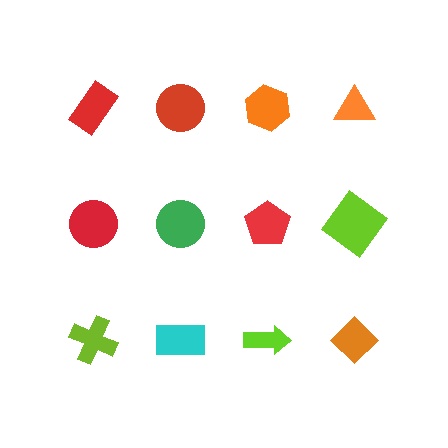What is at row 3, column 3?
A lime arrow.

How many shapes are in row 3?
4 shapes.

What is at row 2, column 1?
A red circle.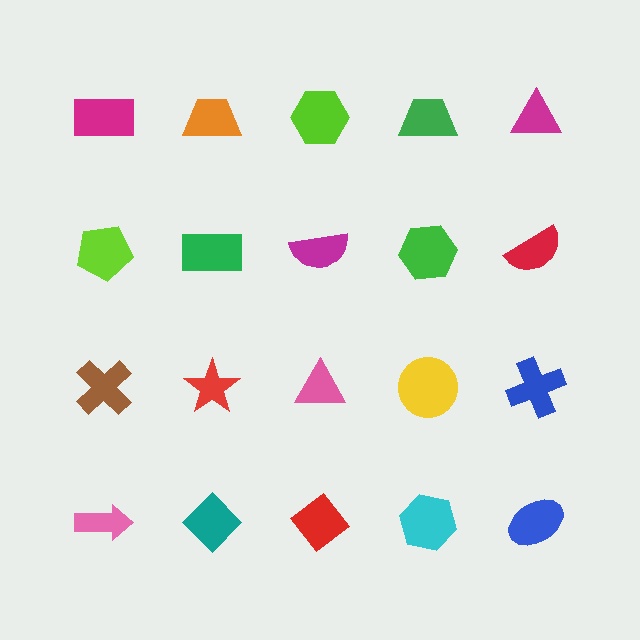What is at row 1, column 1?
A magenta rectangle.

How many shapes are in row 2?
5 shapes.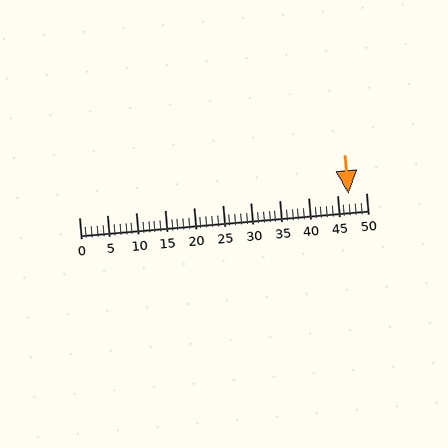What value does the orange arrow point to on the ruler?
The orange arrow points to approximately 47.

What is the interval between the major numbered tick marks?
The major tick marks are spaced 5 units apart.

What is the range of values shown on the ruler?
The ruler shows values from 0 to 50.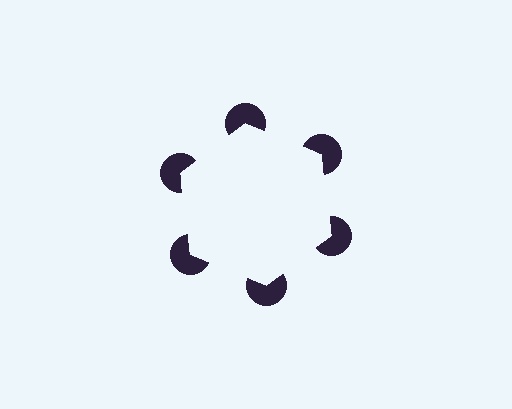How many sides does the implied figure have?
6 sides.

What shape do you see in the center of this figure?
An illusory hexagon — its edges are inferred from the aligned wedge cuts in the pac-man discs, not physically drawn.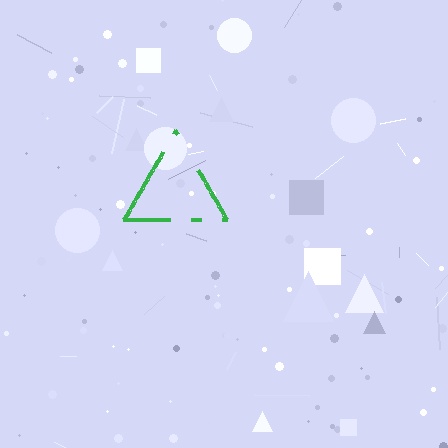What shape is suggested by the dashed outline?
The dashed outline suggests a triangle.